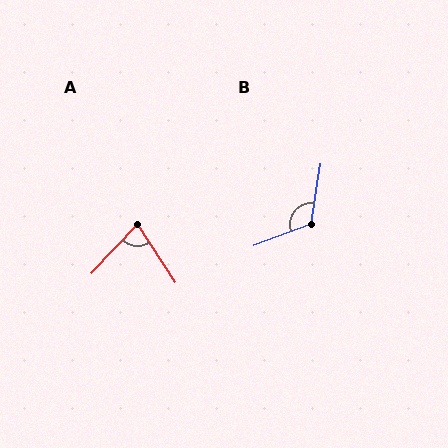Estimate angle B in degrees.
Approximately 120 degrees.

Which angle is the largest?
B, at approximately 120 degrees.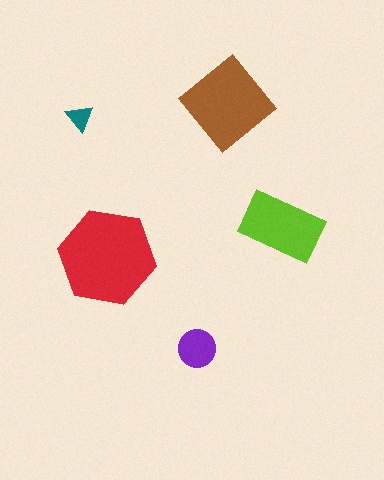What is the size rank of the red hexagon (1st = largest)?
1st.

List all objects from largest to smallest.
The red hexagon, the brown diamond, the lime rectangle, the purple circle, the teal triangle.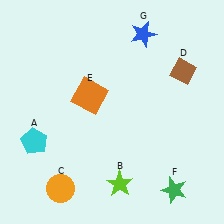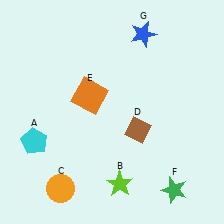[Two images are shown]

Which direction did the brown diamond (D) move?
The brown diamond (D) moved down.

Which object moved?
The brown diamond (D) moved down.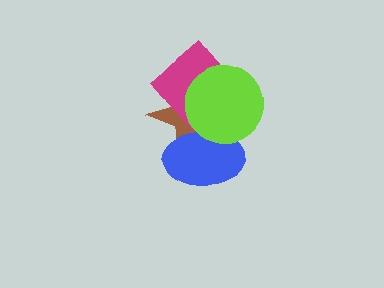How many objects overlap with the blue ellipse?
3 objects overlap with the blue ellipse.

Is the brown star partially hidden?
Yes, it is partially covered by another shape.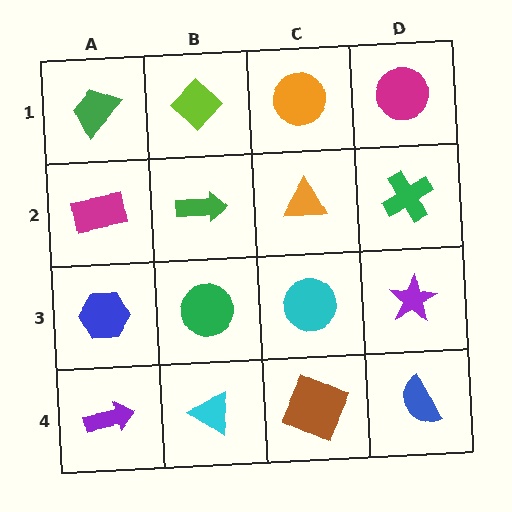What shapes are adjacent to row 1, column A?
A magenta rectangle (row 2, column A), a lime diamond (row 1, column B).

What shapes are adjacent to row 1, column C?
An orange triangle (row 2, column C), a lime diamond (row 1, column B), a magenta circle (row 1, column D).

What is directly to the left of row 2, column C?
A green arrow.